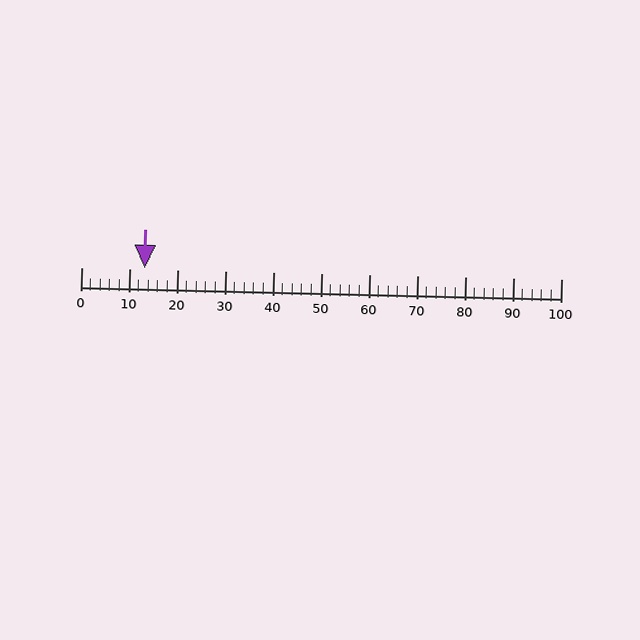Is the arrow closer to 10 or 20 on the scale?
The arrow is closer to 10.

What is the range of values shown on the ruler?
The ruler shows values from 0 to 100.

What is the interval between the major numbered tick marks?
The major tick marks are spaced 10 units apart.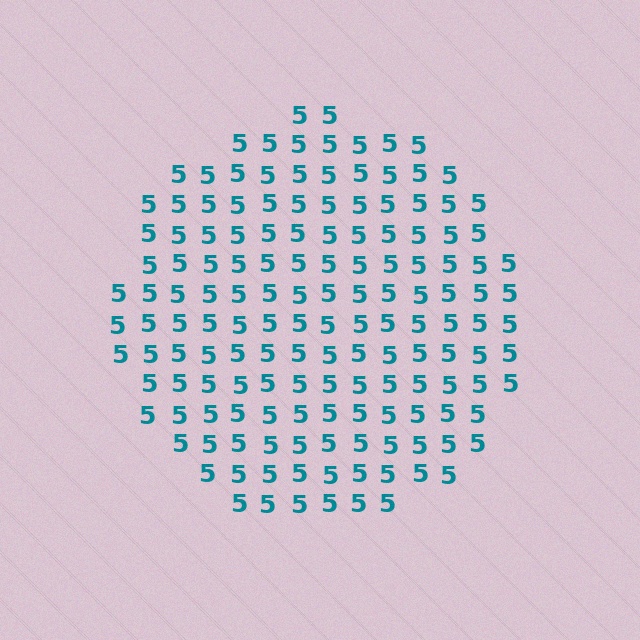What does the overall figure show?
The overall figure shows a circle.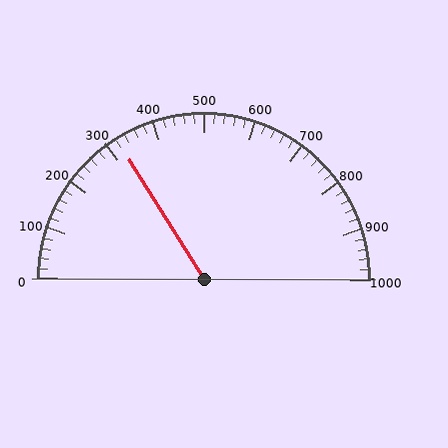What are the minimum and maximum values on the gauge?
The gauge ranges from 0 to 1000.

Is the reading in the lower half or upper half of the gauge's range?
The reading is in the lower half of the range (0 to 1000).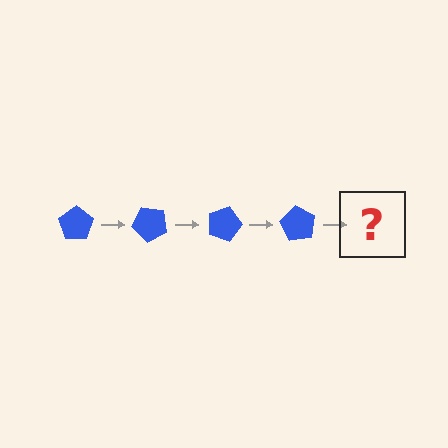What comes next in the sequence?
The next element should be a blue pentagon rotated 180 degrees.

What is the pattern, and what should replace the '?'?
The pattern is that the pentagon rotates 45 degrees each step. The '?' should be a blue pentagon rotated 180 degrees.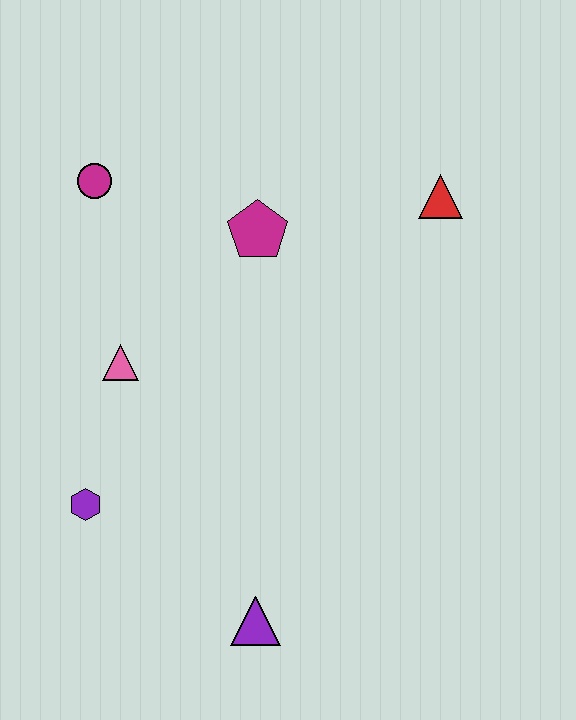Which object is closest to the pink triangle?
The purple hexagon is closest to the pink triangle.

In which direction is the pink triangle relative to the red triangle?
The pink triangle is to the left of the red triangle.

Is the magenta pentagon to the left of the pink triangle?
No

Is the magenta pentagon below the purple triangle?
No